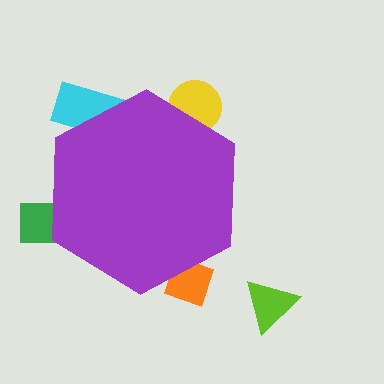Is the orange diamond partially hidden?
Yes, the orange diamond is partially hidden behind the purple hexagon.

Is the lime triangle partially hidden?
No, the lime triangle is fully visible.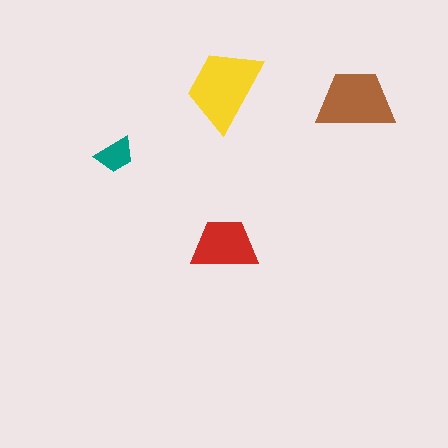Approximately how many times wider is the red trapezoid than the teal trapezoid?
About 1.5 times wider.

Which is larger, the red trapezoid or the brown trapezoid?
The brown one.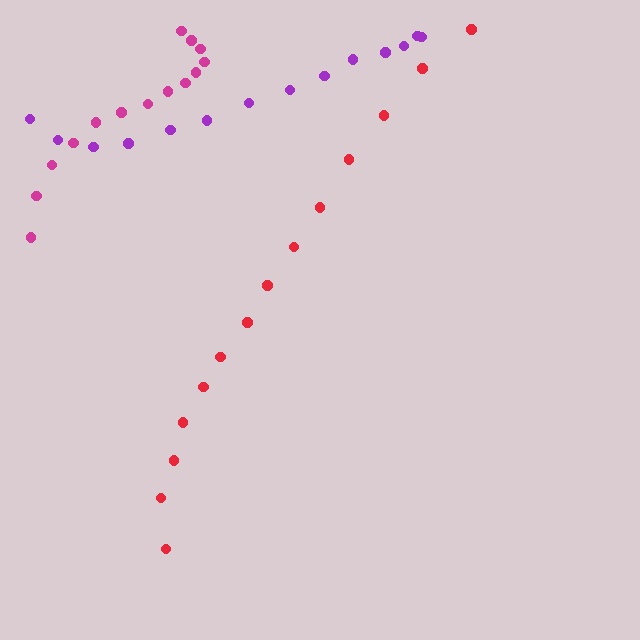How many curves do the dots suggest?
There are 3 distinct paths.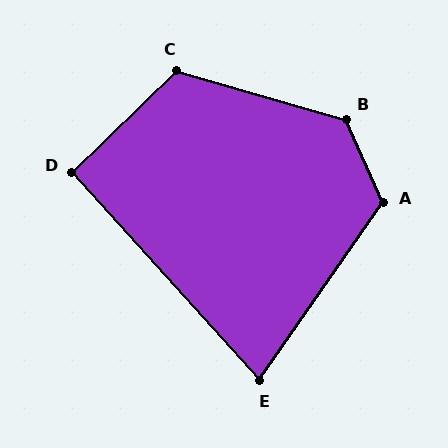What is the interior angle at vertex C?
Approximately 120 degrees (obtuse).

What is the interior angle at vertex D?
Approximately 92 degrees (approximately right).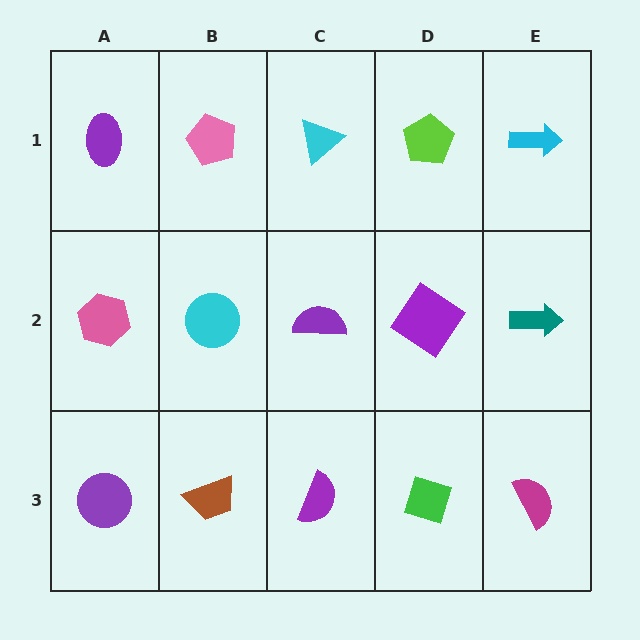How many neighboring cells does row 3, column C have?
3.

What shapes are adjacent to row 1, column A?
A pink hexagon (row 2, column A), a pink pentagon (row 1, column B).